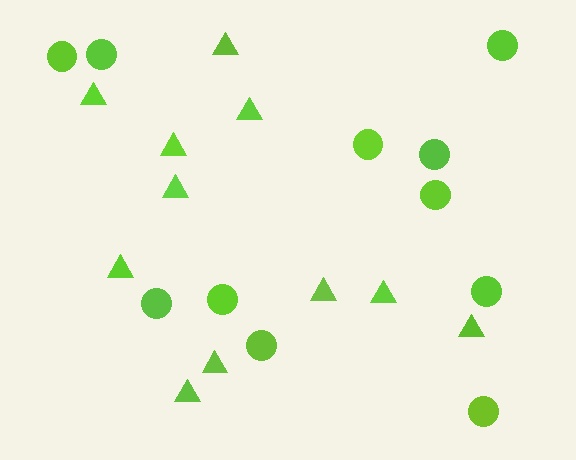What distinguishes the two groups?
There are 2 groups: one group of circles (11) and one group of triangles (11).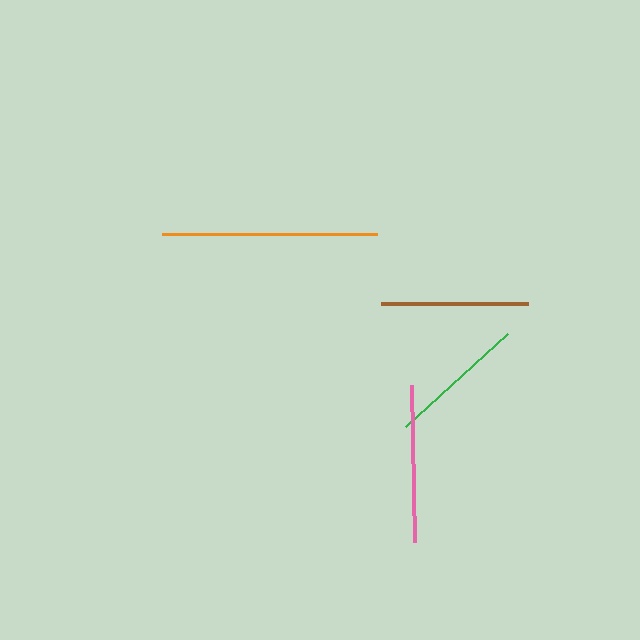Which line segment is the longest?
The orange line is the longest at approximately 215 pixels.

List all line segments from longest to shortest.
From longest to shortest: orange, pink, brown, green.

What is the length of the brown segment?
The brown segment is approximately 147 pixels long.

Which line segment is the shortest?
The green line is the shortest at approximately 138 pixels.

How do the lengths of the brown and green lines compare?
The brown and green lines are approximately the same length.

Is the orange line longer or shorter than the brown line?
The orange line is longer than the brown line.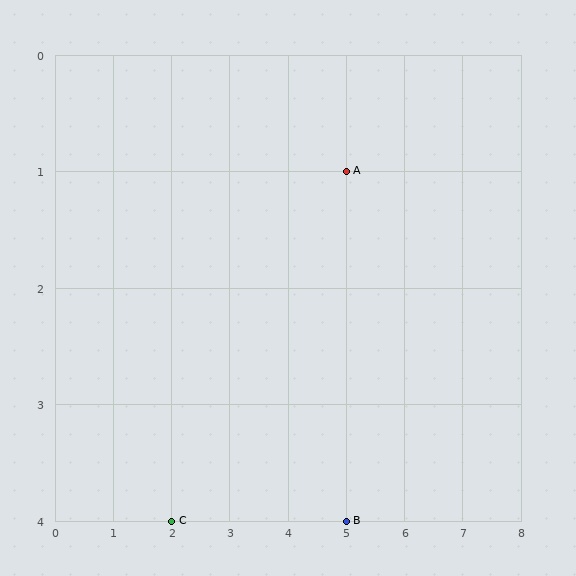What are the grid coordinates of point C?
Point C is at grid coordinates (2, 4).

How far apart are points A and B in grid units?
Points A and B are 3 rows apart.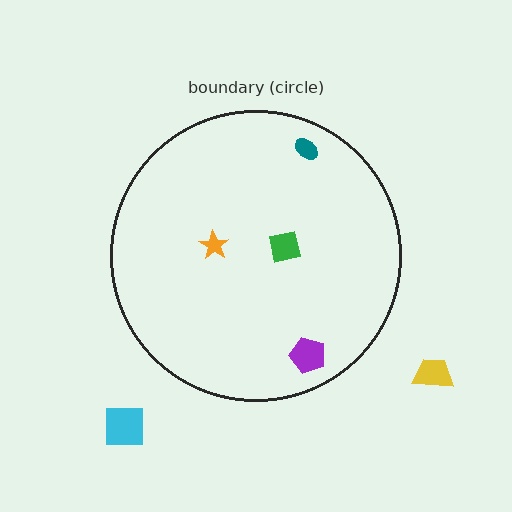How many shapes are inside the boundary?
4 inside, 2 outside.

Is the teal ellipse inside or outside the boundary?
Inside.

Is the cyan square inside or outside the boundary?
Outside.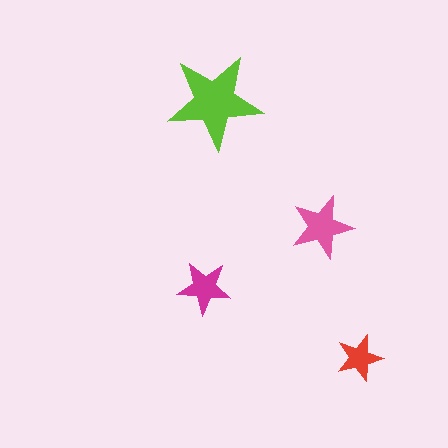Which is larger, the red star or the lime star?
The lime one.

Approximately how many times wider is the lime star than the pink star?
About 1.5 times wider.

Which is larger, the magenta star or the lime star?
The lime one.